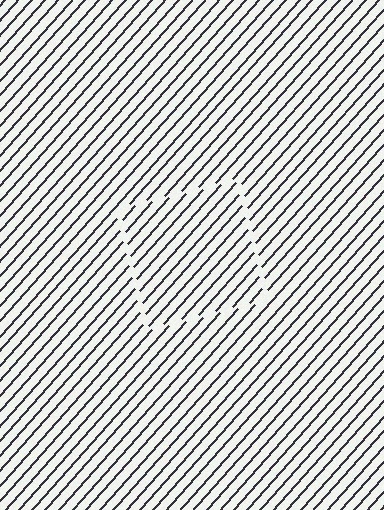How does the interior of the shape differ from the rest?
The interior of the shape contains the same grating, shifted by half a period — the contour is defined by the phase discontinuity where line-ends from the inner and outer gratings abut.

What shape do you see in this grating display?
An illusory square. The interior of the shape contains the same grating, shifted by half a period — the contour is defined by the phase discontinuity where line-ends from the inner and outer gratings abut.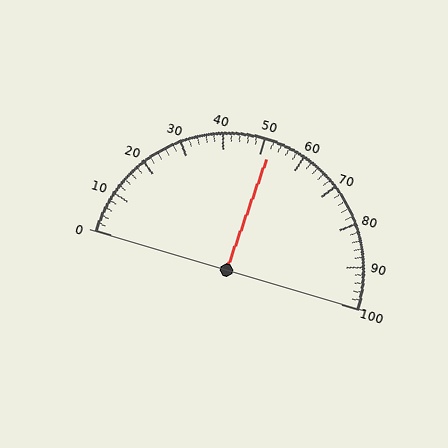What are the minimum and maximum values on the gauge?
The gauge ranges from 0 to 100.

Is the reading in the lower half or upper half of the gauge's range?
The reading is in the upper half of the range (0 to 100).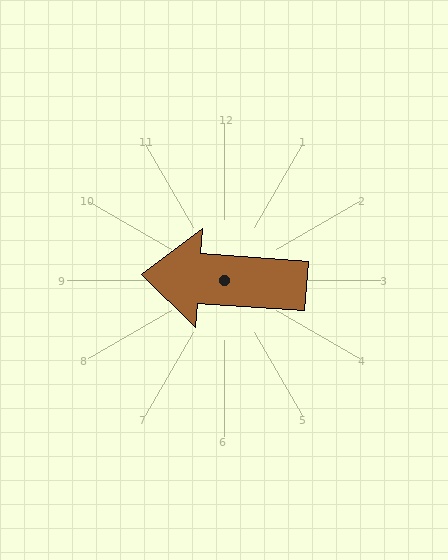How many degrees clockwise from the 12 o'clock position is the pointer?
Approximately 274 degrees.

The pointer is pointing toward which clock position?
Roughly 9 o'clock.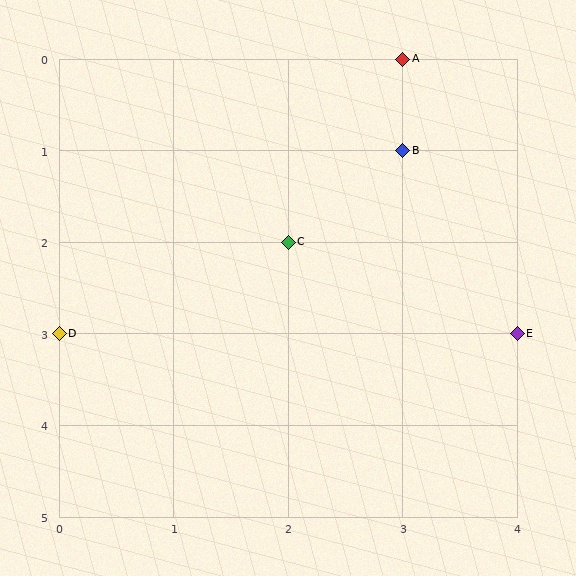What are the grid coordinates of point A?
Point A is at grid coordinates (3, 0).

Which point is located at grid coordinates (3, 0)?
Point A is at (3, 0).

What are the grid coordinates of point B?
Point B is at grid coordinates (3, 1).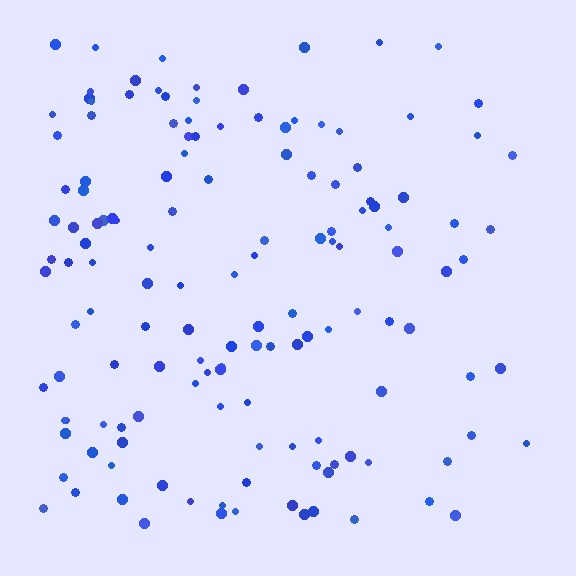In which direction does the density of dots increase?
From right to left, with the left side densest.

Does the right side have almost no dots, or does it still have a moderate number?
Still a moderate number, just noticeably fewer than the left.